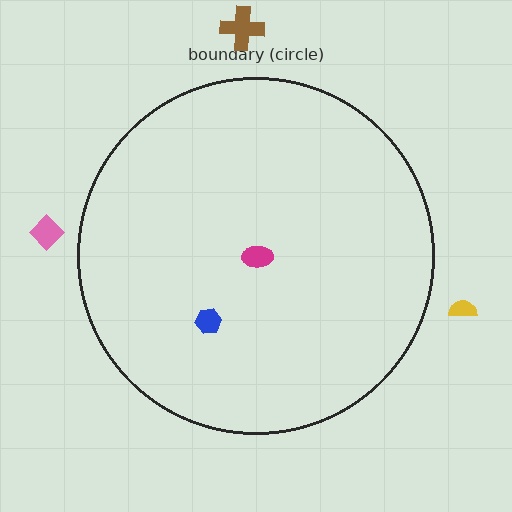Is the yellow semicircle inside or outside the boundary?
Outside.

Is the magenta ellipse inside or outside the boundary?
Inside.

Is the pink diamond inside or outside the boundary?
Outside.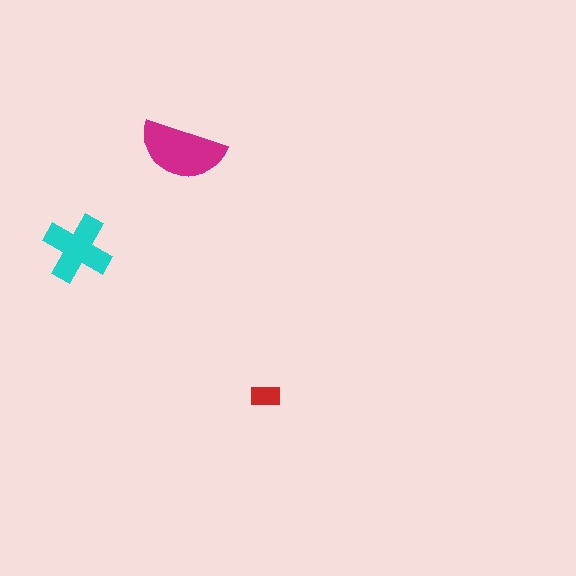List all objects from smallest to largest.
The red rectangle, the cyan cross, the magenta semicircle.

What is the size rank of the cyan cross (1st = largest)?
2nd.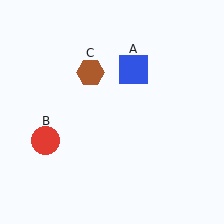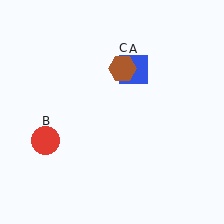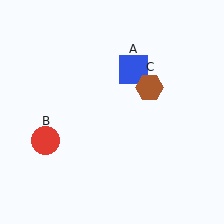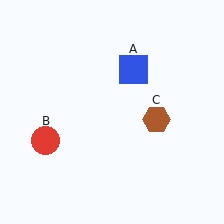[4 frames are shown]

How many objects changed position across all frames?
1 object changed position: brown hexagon (object C).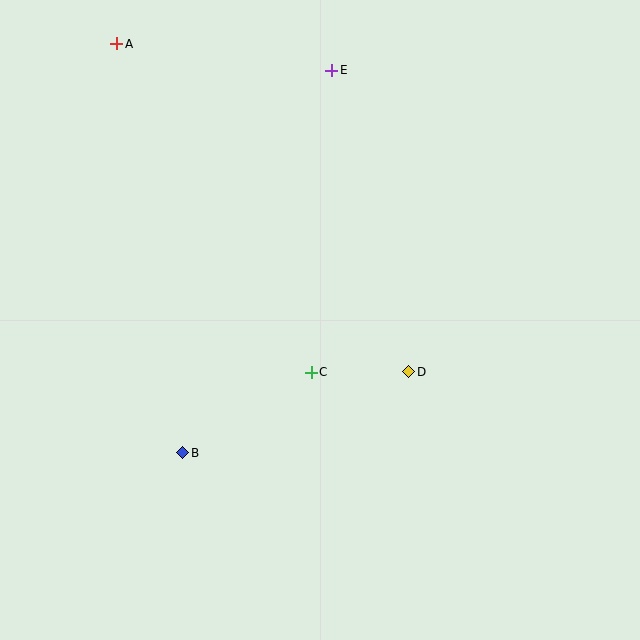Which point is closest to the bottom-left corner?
Point B is closest to the bottom-left corner.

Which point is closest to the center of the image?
Point C at (311, 372) is closest to the center.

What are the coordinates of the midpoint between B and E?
The midpoint between B and E is at (257, 262).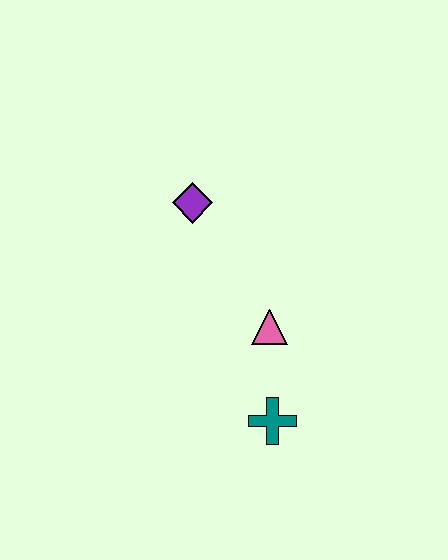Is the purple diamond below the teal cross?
No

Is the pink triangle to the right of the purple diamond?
Yes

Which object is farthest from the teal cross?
The purple diamond is farthest from the teal cross.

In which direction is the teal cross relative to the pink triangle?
The teal cross is below the pink triangle.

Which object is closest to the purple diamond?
The pink triangle is closest to the purple diamond.